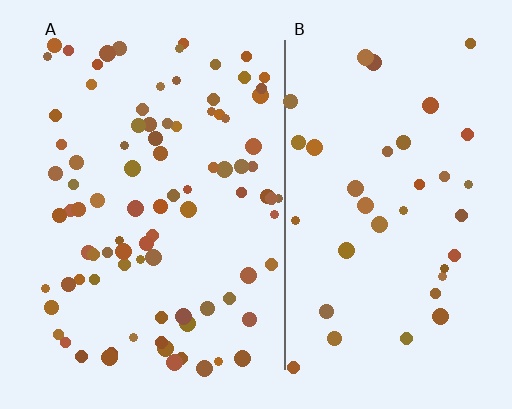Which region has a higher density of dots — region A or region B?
A (the left).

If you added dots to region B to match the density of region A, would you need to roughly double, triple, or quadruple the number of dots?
Approximately double.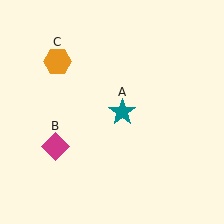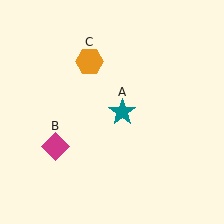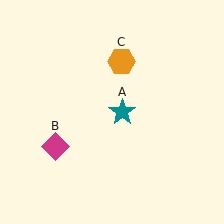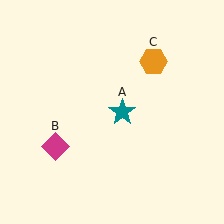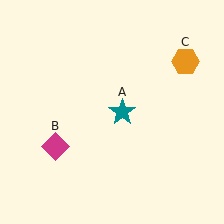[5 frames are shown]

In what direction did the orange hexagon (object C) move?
The orange hexagon (object C) moved right.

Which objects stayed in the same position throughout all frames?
Teal star (object A) and magenta diamond (object B) remained stationary.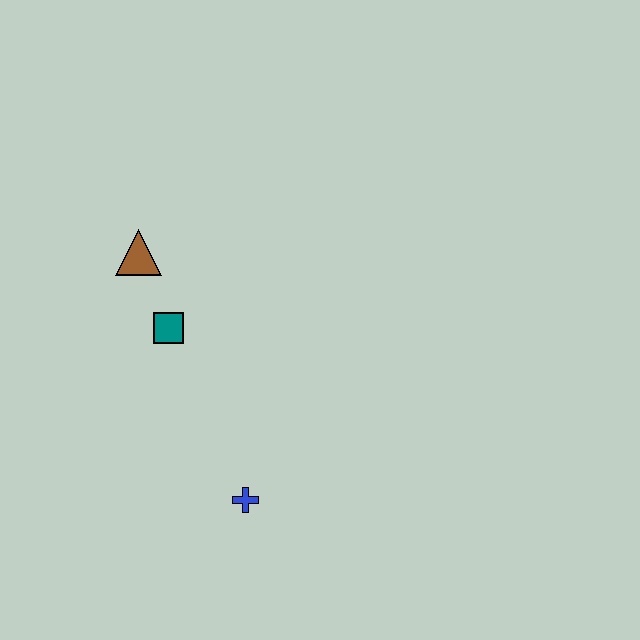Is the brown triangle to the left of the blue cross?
Yes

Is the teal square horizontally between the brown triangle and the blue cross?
Yes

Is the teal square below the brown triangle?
Yes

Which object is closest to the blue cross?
The teal square is closest to the blue cross.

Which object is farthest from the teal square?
The blue cross is farthest from the teal square.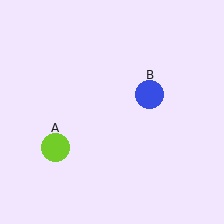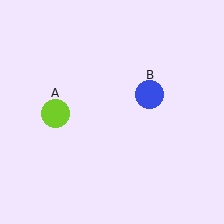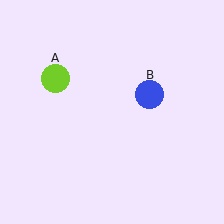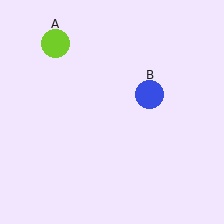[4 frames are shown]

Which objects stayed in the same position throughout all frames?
Blue circle (object B) remained stationary.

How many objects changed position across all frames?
1 object changed position: lime circle (object A).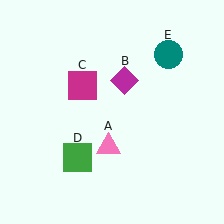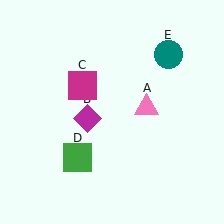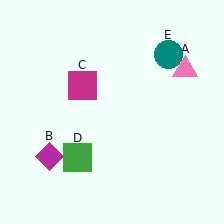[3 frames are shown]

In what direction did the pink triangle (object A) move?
The pink triangle (object A) moved up and to the right.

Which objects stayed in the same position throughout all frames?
Magenta square (object C) and green square (object D) and teal circle (object E) remained stationary.